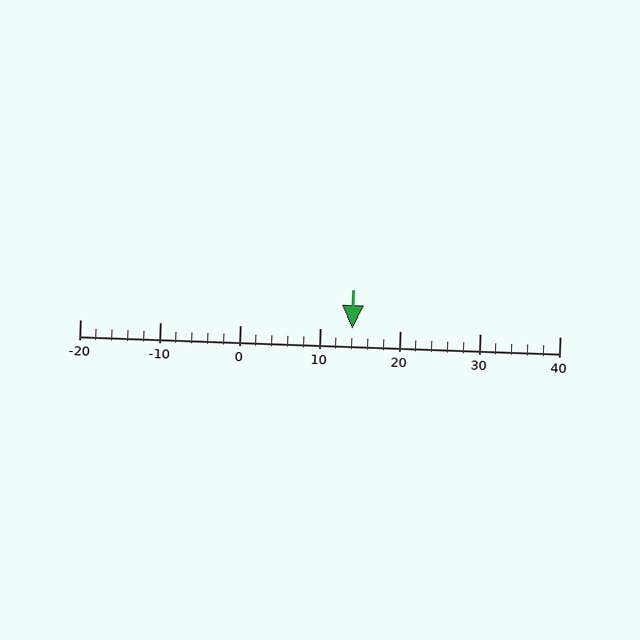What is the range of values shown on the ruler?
The ruler shows values from -20 to 40.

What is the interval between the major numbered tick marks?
The major tick marks are spaced 10 units apart.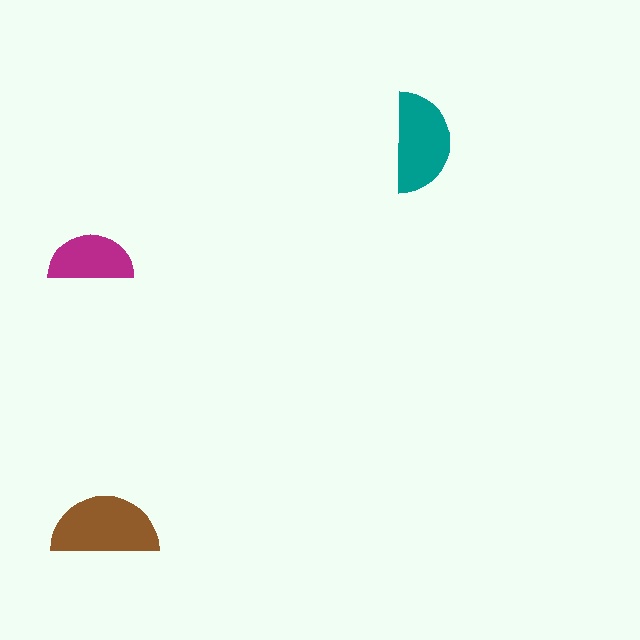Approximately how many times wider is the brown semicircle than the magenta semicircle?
About 1.5 times wider.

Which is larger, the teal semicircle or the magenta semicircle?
The teal one.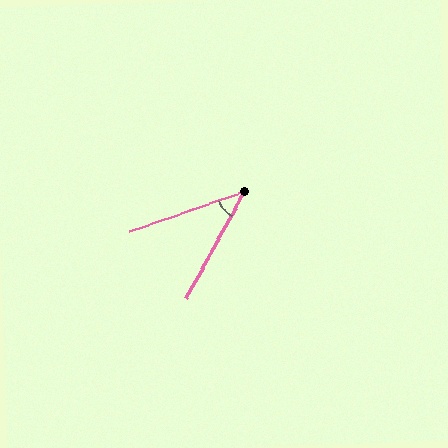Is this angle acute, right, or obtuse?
It is acute.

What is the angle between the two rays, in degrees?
Approximately 42 degrees.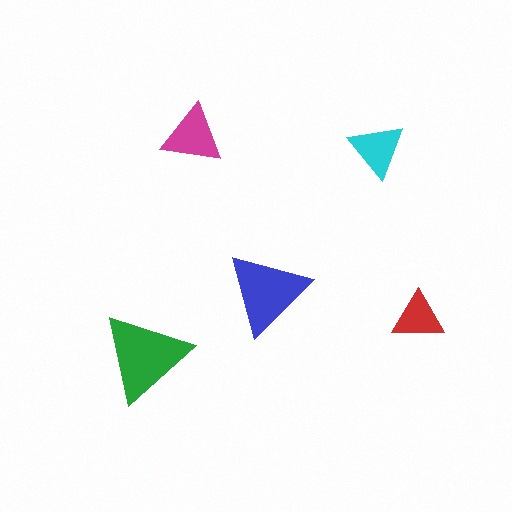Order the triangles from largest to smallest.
the green one, the blue one, the magenta one, the cyan one, the red one.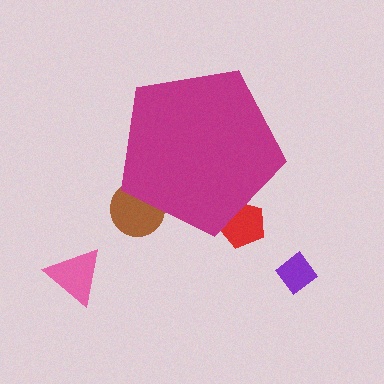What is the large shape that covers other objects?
A magenta pentagon.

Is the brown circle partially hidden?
Yes, the brown circle is partially hidden behind the magenta pentagon.